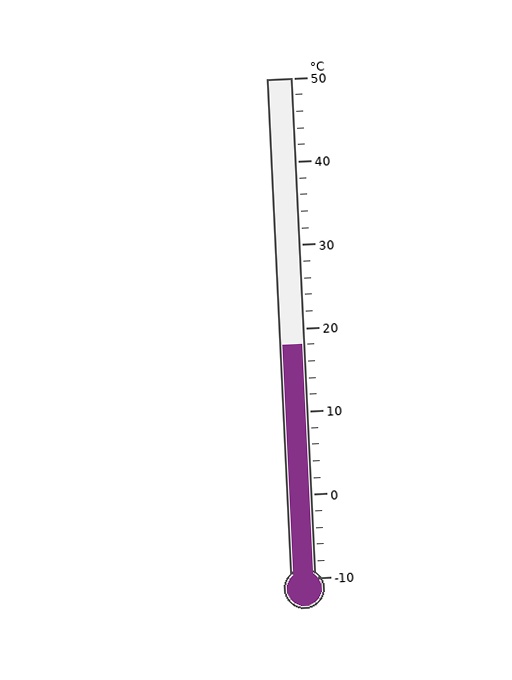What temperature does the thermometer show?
The thermometer shows approximately 18°C.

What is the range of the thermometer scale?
The thermometer scale ranges from -10°C to 50°C.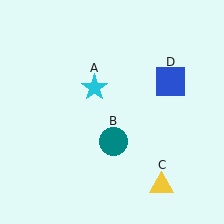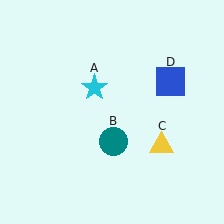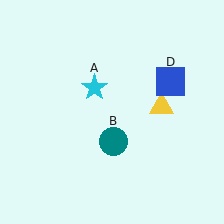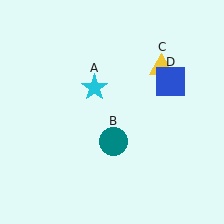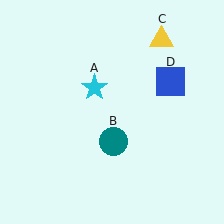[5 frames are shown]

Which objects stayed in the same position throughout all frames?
Cyan star (object A) and teal circle (object B) and blue square (object D) remained stationary.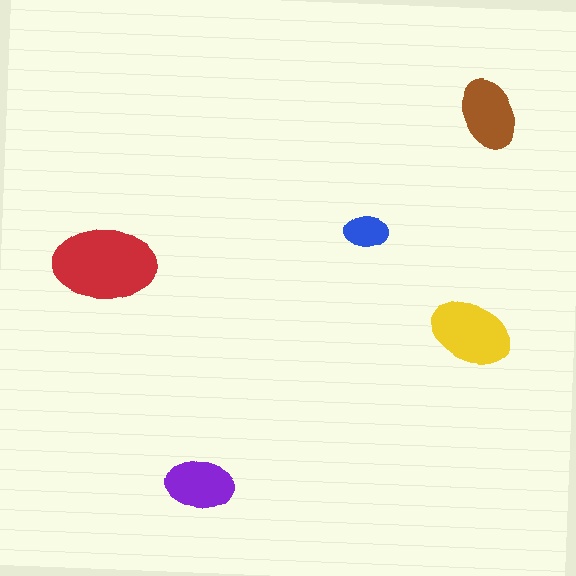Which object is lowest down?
The purple ellipse is bottommost.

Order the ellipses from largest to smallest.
the red one, the yellow one, the brown one, the purple one, the blue one.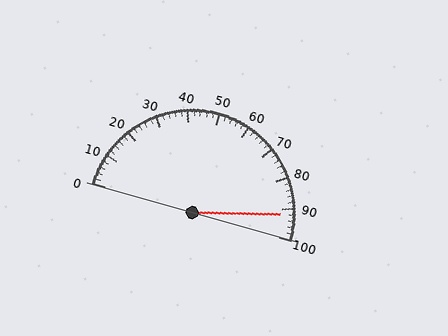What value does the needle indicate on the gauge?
The needle indicates approximately 92.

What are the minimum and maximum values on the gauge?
The gauge ranges from 0 to 100.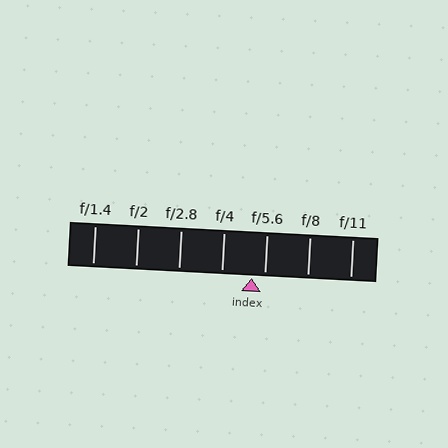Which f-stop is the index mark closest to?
The index mark is closest to f/5.6.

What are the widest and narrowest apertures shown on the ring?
The widest aperture shown is f/1.4 and the narrowest is f/11.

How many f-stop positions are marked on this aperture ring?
There are 7 f-stop positions marked.